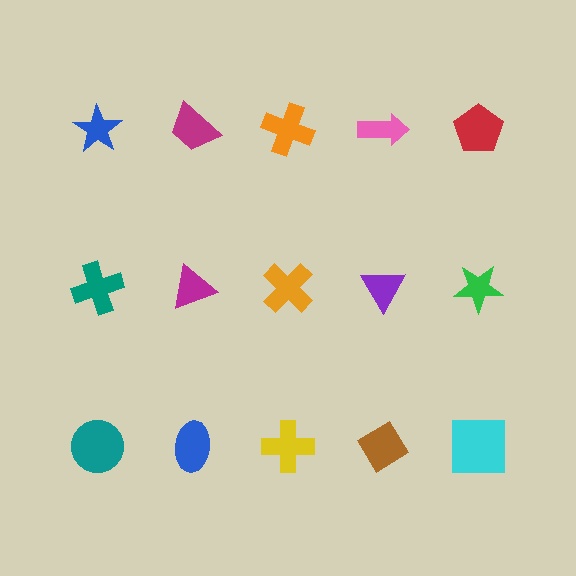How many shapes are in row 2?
5 shapes.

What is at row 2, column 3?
An orange cross.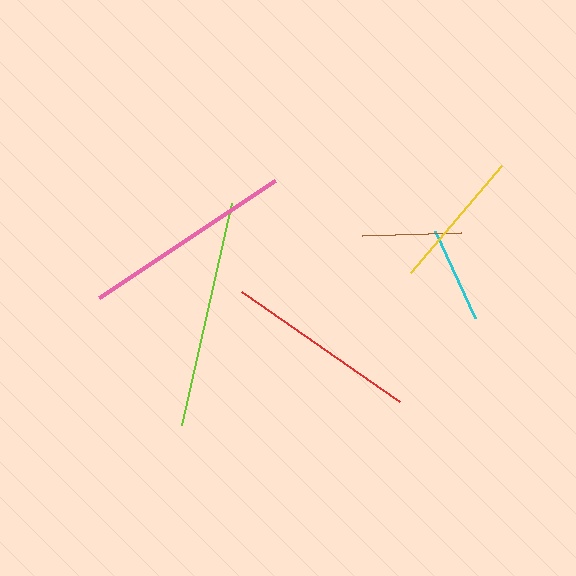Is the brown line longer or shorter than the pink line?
The pink line is longer than the brown line.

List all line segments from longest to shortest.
From longest to shortest: lime, pink, red, yellow, brown, cyan.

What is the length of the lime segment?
The lime segment is approximately 228 pixels long.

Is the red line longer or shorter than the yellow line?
The red line is longer than the yellow line.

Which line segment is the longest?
The lime line is the longest at approximately 228 pixels.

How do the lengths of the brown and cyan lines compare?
The brown and cyan lines are approximately the same length.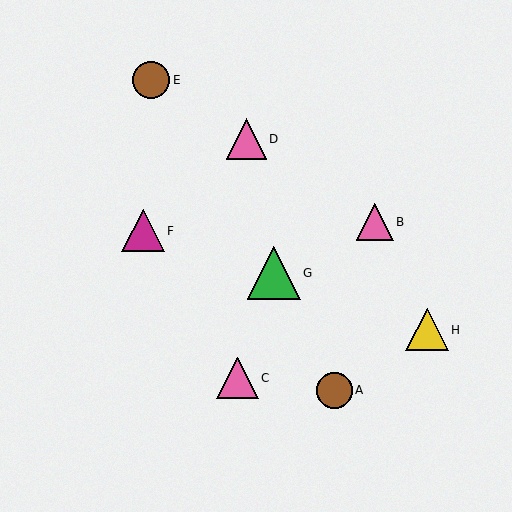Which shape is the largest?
The green triangle (labeled G) is the largest.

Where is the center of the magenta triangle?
The center of the magenta triangle is at (143, 231).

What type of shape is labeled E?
Shape E is a brown circle.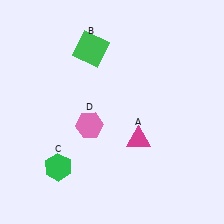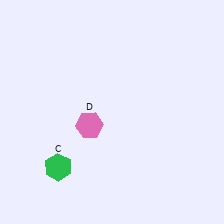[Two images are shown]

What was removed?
The green square (B), the magenta triangle (A) were removed in Image 2.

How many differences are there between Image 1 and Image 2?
There are 2 differences between the two images.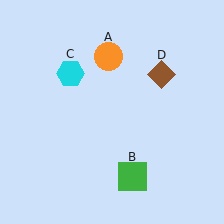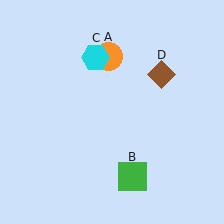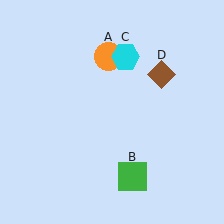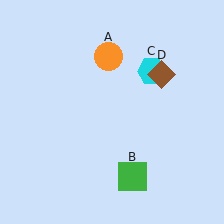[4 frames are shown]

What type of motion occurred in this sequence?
The cyan hexagon (object C) rotated clockwise around the center of the scene.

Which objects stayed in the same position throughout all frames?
Orange circle (object A) and green square (object B) and brown diamond (object D) remained stationary.